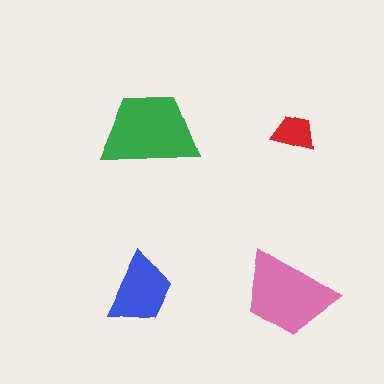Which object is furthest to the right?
The red trapezoid is rightmost.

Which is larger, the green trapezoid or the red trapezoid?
The green one.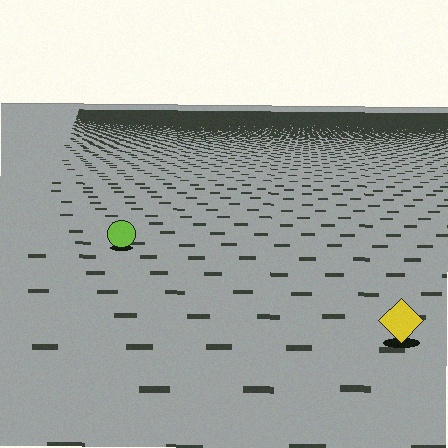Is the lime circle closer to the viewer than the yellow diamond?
No. The yellow diamond is closer — you can tell from the texture gradient: the ground texture is coarser near it.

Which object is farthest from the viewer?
The lime circle is farthest from the viewer. It appears smaller and the ground texture around it is denser.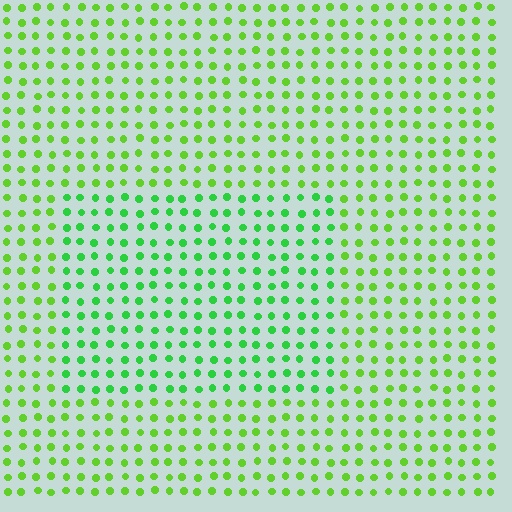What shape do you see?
I see a rectangle.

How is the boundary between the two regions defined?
The boundary is defined purely by a slight shift in hue (about 27 degrees). Spacing, size, and orientation are identical on both sides.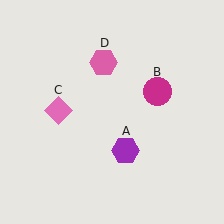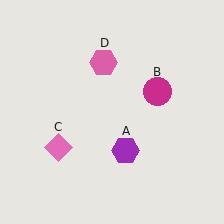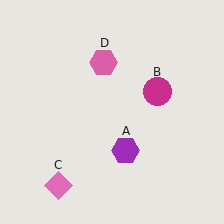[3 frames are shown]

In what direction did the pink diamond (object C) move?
The pink diamond (object C) moved down.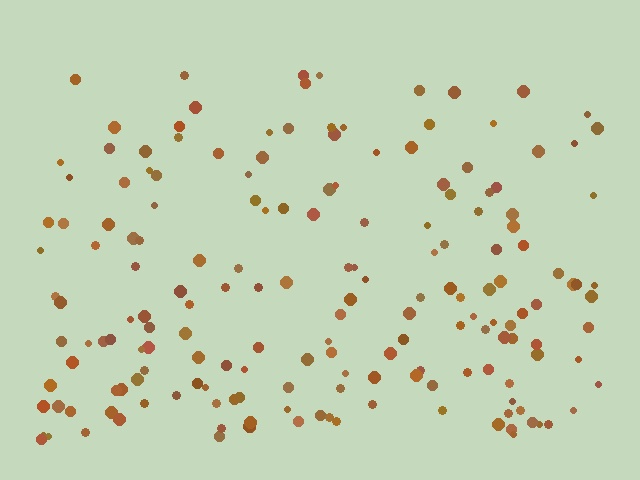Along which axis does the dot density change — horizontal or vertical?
Vertical.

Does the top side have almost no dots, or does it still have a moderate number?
Still a moderate number, just noticeably fewer than the bottom.